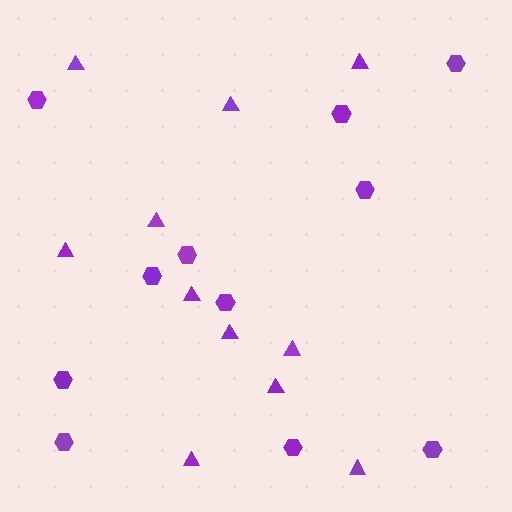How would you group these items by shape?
There are 2 groups: one group of triangles (11) and one group of hexagons (11).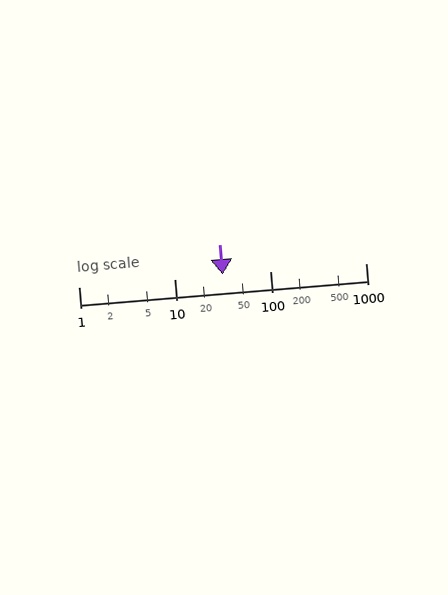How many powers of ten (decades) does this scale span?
The scale spans 3 decades, from 1 to 1000.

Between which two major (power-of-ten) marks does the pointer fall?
The pointer is between 10 and 100.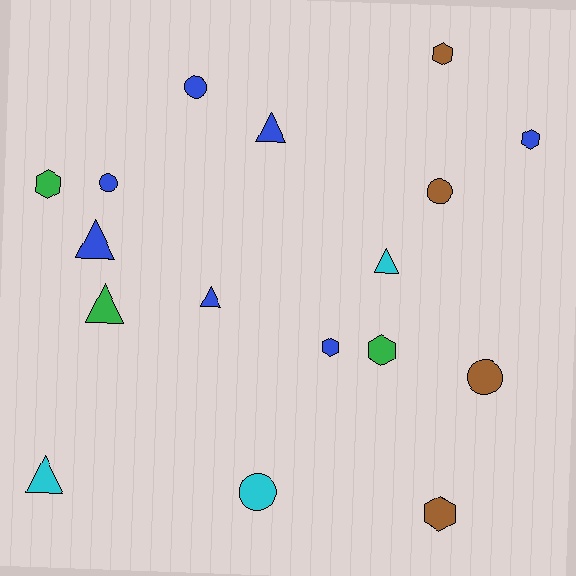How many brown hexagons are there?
There are 2 brown hexagons.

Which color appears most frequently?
Blue, with 7 objects.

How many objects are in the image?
There are 17 objects.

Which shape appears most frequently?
Hexagon, with 6 objects.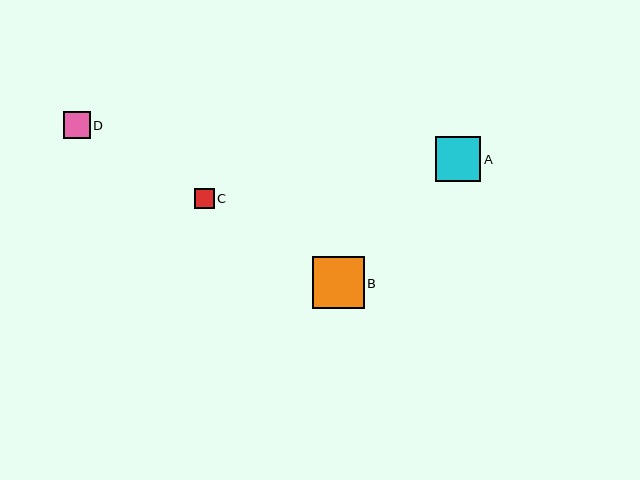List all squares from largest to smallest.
From largest to smallest: B, A, D, C.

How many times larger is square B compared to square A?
Square B is approximately 1.2 times the size of square A.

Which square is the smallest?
Square C is the smallest with a size of approximately 20 pixels.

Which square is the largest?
Square B is the largest with a size of approximately 52 pixels.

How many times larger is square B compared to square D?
Square B is approximately 1.9 times the size of square D.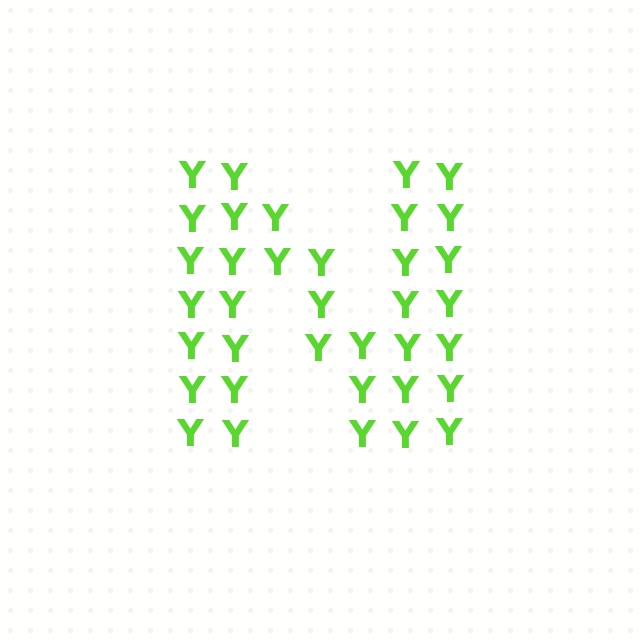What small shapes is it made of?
It is made of small letter Y's.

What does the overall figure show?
The overall figure shows the letter N.